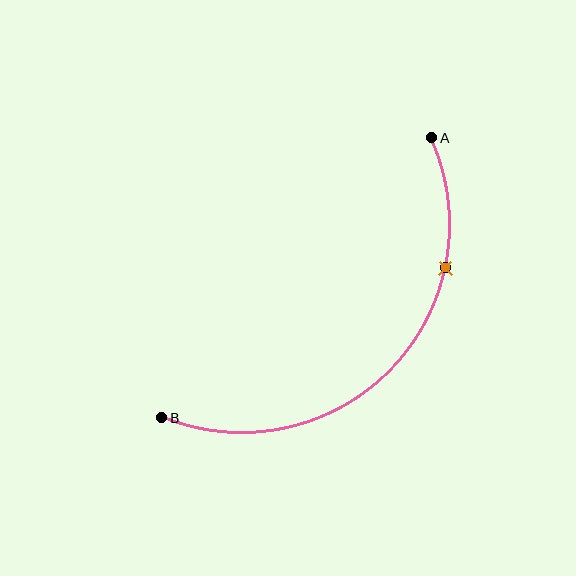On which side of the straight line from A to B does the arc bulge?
The arc bulges below and to the right of the straight line connecting A and B.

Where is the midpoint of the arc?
The arc midpoint is the point on the curve farthest from the straight line joining A and B. It sits below and to the right of that line.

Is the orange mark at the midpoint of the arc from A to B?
No. The orange mark lies on the arc but is closer to endpoint A. The arc midpoint would be at the point on the curve equidistant along the arc from both A and B.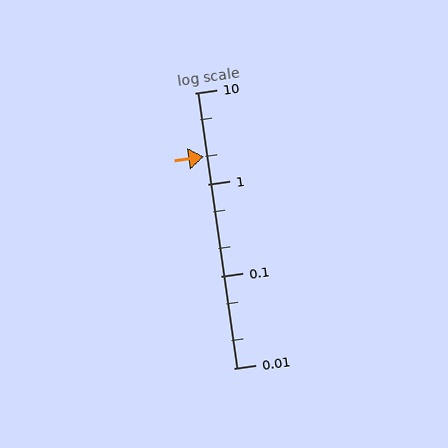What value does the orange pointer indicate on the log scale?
The pointer indicates approximately 2.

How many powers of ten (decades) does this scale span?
The scale spans 3 decades, from 0.01 to 10.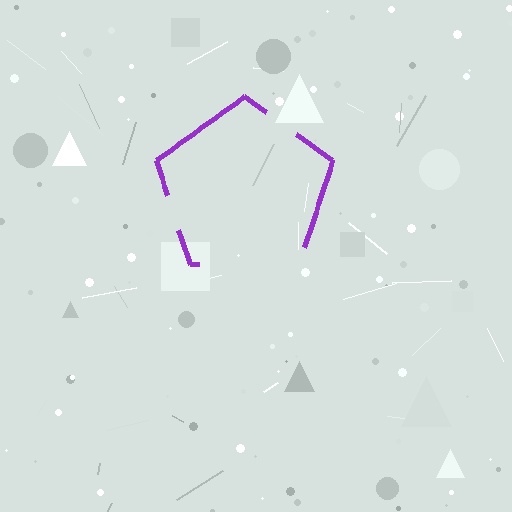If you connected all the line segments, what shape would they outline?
They would outline a pentagon.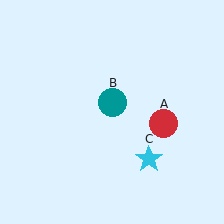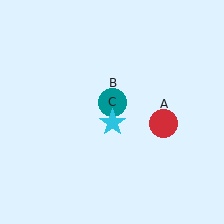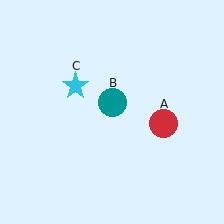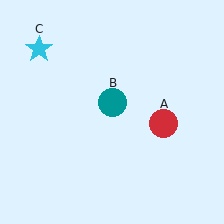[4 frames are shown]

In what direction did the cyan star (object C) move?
The cyan star (object C) moved up and to the left.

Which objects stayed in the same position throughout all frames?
Red circle (object A) and teal circle (object B) remained stationary.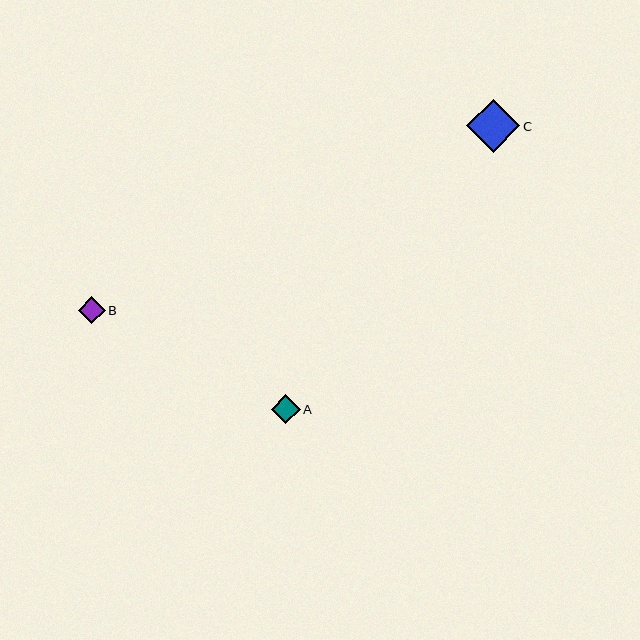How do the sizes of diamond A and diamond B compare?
Diamond A and diamond B are approximately the same size.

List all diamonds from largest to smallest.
From largest to smallest: C, A, B.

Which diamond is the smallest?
Diamond B is the smallest with a size of approximately 27 pixels.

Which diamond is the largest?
Diamond C is the largest with a size of approximately 53 pixels.